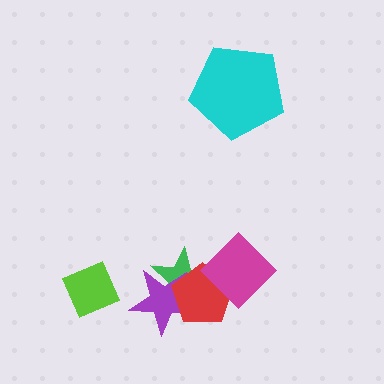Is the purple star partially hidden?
Yes, it is partially covered by another shape.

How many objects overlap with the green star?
3 objects overlap with the green star.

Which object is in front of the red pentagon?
The magenta diamond is in front of the red pentagon.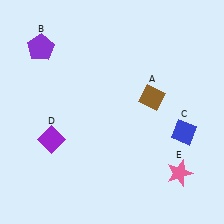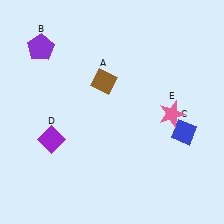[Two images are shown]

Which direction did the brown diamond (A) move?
The brown diamond (A) moved left.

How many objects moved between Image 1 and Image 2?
2 objects moved between the two images.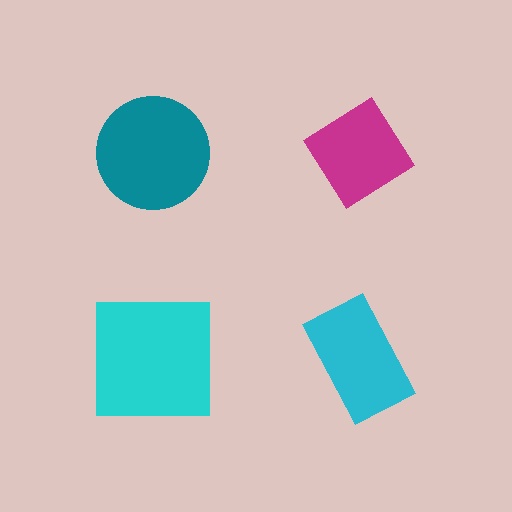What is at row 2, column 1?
A cyan square.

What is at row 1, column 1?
A teal circle.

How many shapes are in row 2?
2 shapes.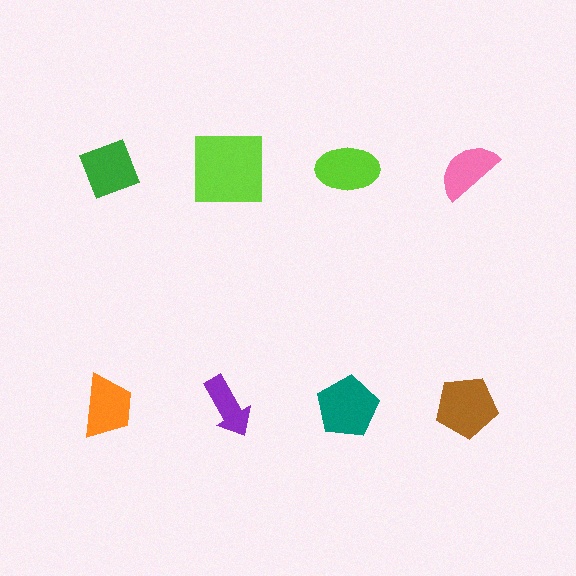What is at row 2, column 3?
A teal pentagon.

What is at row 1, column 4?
A pink semicircle.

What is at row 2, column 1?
An orange trapezoid.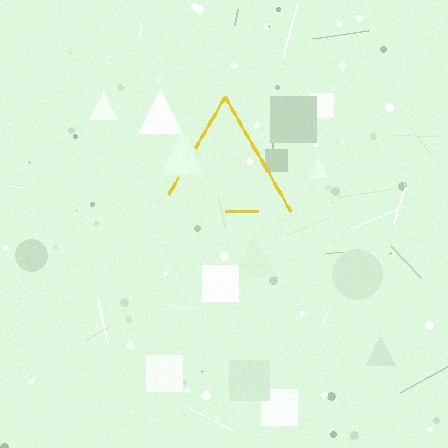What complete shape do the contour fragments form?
The contour fragments form a triangle.